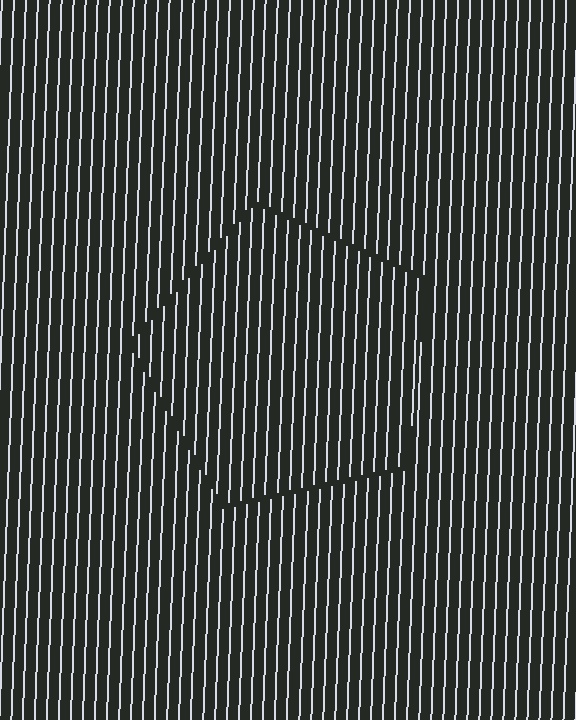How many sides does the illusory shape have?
5 sides — the line-ends trace a pentagon.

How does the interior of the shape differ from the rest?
The interior of the shape contains the same grating, shifted by half a period — the contour is defined by the phase discontinuity where line-ends from the inner and outer gratings abut.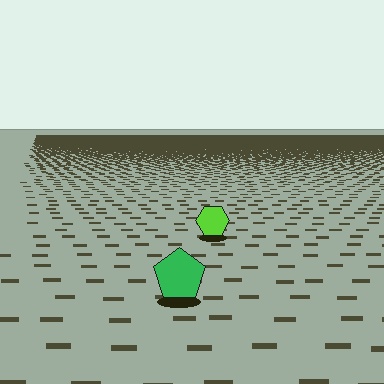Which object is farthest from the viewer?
The lime hexagon is farthest from the viewer. It appears smaller and the ground texture around it is denser.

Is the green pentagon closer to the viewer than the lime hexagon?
Yes. The green pentagon is closer — you can tell from the texture gradient: the ground texture is coarser near it.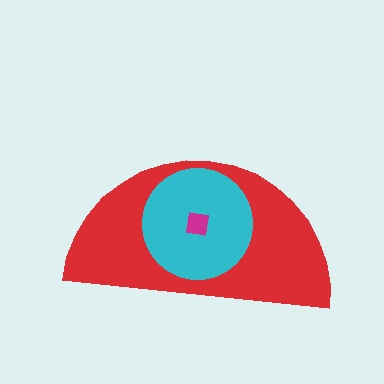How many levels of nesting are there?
3.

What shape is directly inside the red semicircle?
The cyan circle.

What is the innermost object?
The magenta square.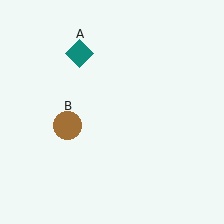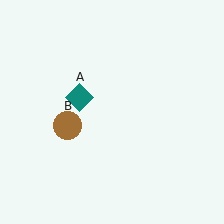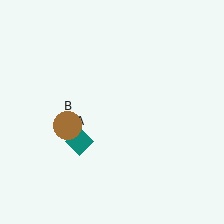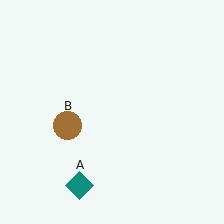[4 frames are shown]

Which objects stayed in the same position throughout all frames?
Brown circle (object B) remained stationary.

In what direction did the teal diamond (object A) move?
The teal diamond (object A) moved down.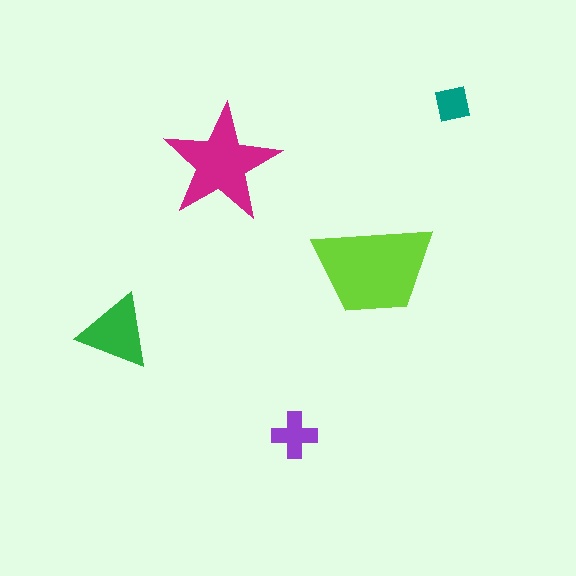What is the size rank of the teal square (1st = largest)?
5th.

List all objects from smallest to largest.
The teal square, the purple cross, the green triangle, the magenta star, the lime trapezoid.